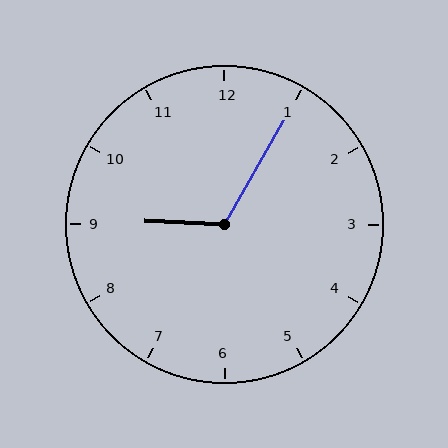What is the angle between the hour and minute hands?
Approximately 118 degrees.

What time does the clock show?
9:05.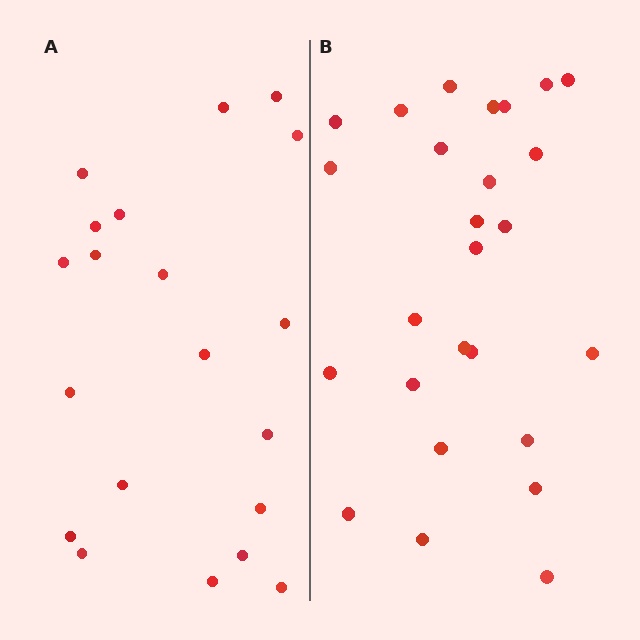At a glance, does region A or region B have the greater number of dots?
Region B (the right region) has more dots.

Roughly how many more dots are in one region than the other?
Region B has about 6 more dots than region A.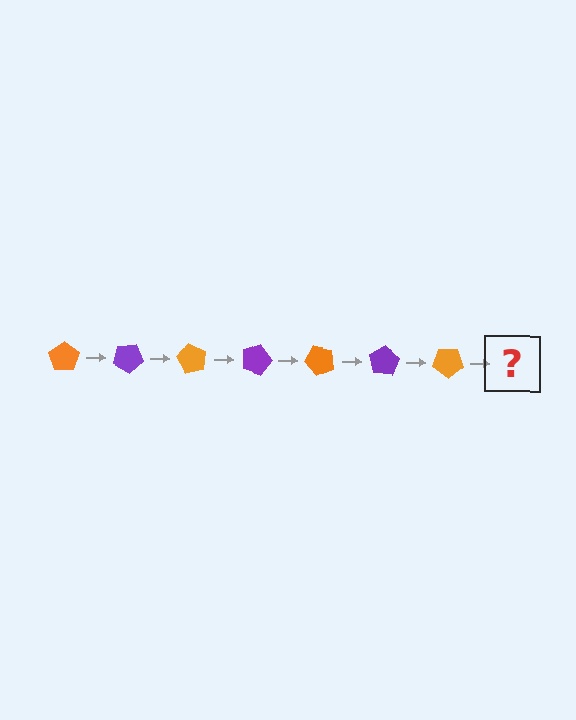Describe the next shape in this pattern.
It should be a purple pentagon, rotated 210 degrees from the start.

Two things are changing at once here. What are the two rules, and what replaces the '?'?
The two rules are that it rotates 30 degrees each step and the color cycles through orange and purple. The '?' should be a purple pentagon, rotated 210 degrees from the start.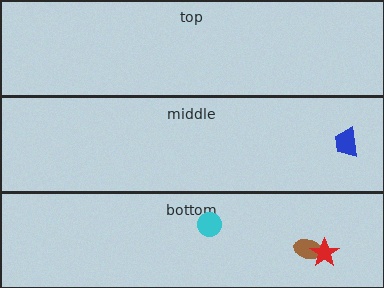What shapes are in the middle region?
The blue trapezoid.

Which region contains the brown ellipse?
The bottom region.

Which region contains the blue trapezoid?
The middle region.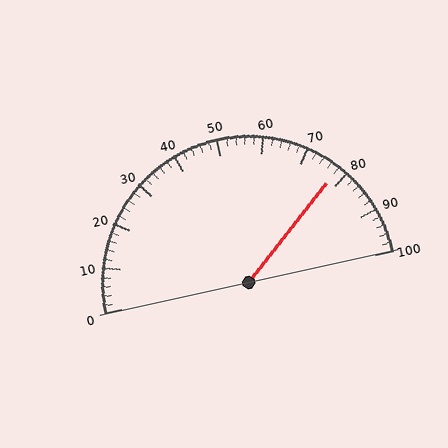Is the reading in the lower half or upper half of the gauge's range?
The reading is in the upper half of the range (0 to 100).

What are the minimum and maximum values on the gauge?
The gauge ranges from 0 to 100.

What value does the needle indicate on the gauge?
The needle indicates approximately 78.